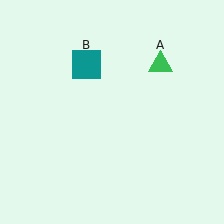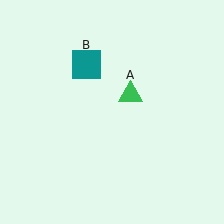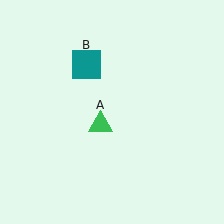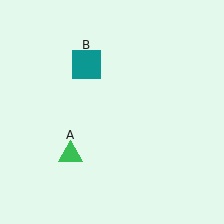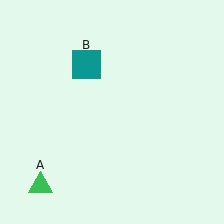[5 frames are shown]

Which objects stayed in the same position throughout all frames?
Teal square (object B) remained stationary.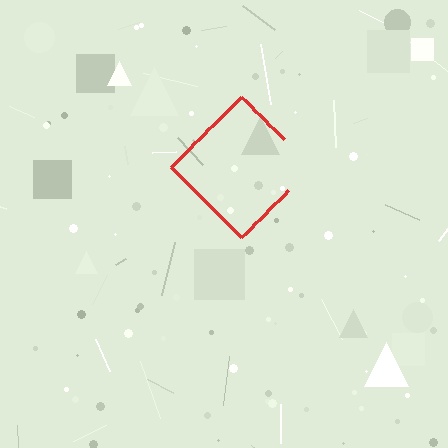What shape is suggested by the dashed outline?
The dashed outline suggests a diamond.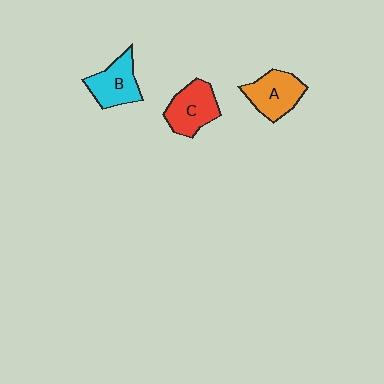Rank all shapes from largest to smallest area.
From largest to smallest: C (red), A (orange), B (cyan).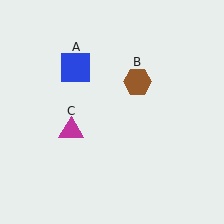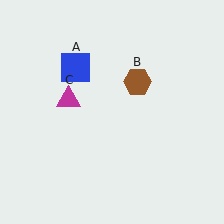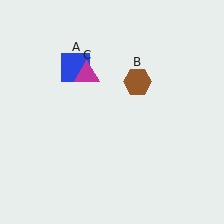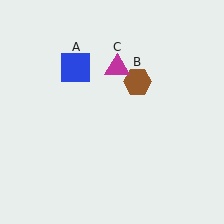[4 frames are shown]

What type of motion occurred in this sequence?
The magenta triangle (object C) rotated clockwise around the center of the scene.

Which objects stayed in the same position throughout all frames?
Blue square (object A) and brown hexagon (object B) remained stationary.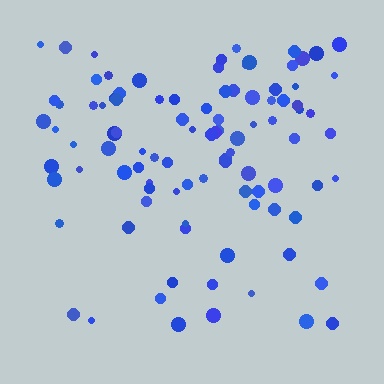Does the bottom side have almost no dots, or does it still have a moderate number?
Still a moderate number, just noticeably fewer than the top.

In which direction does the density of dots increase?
From bottom to top, with the top side densest.